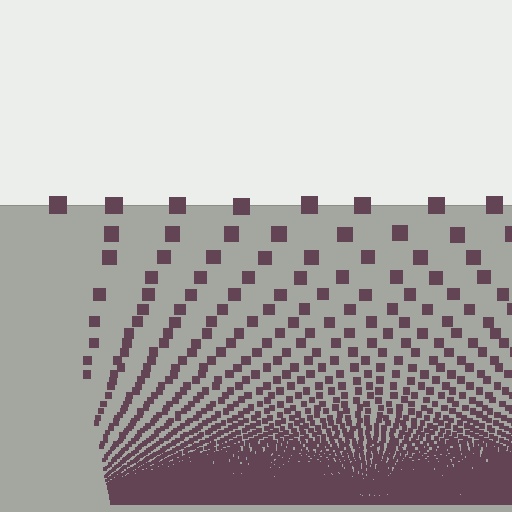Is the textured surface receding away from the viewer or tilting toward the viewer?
The surface appears to tilt toward the viewer. Texture elements get larger and sparser toward the top.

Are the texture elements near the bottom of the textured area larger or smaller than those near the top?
Smaller. The gradient is inverted — elements near the bottom are smaller and denser.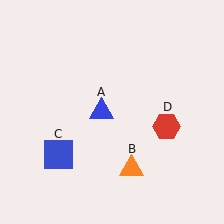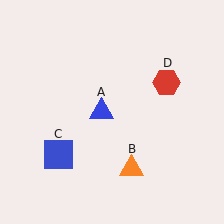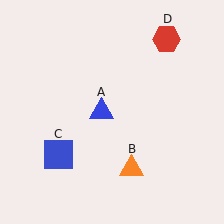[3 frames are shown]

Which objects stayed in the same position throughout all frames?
Blue triangle (object A) and orange triangle (object B) and blue square (object C) remained stationary.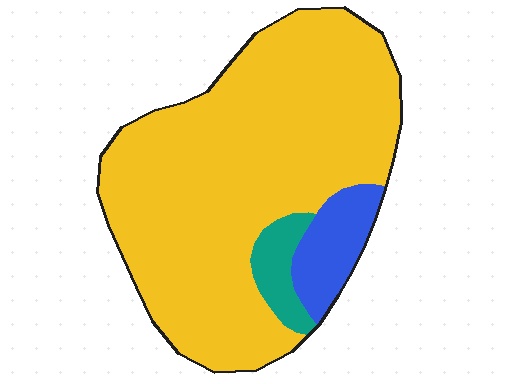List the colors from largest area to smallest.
From largest to smallest: yellow, blue, teal.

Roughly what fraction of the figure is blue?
Blue covers 10% of the figure.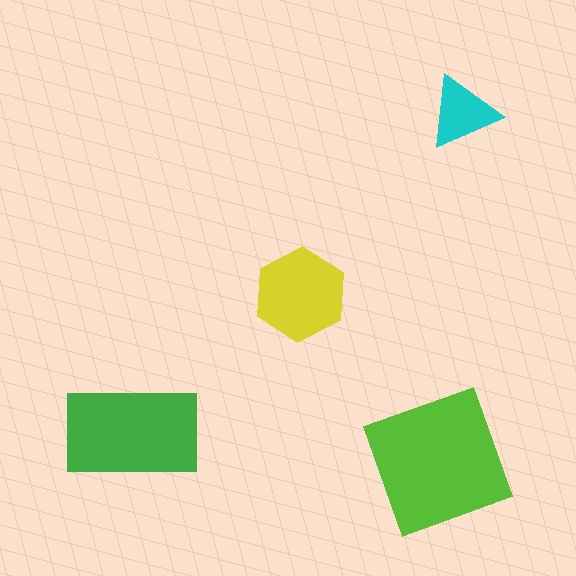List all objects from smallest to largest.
The cyan triangle, the yellow hexagon, the green rectangle, the lime square.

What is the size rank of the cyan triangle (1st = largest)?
4th.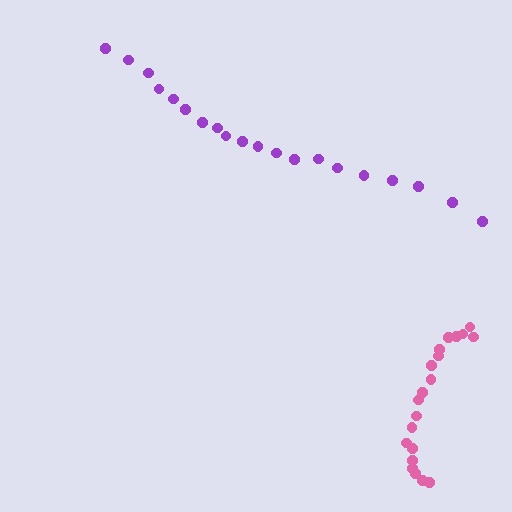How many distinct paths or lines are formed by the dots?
There are 2 distinct paths.